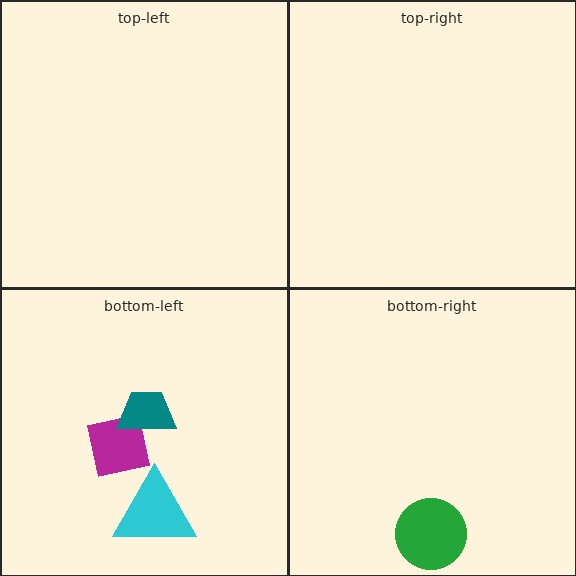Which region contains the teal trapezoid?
The bottom-left region.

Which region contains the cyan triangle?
The bottom-left region.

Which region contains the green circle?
The bottom-right region.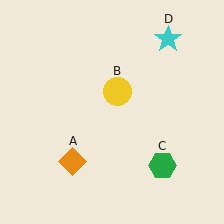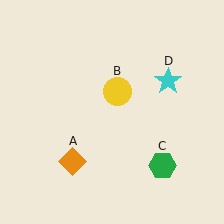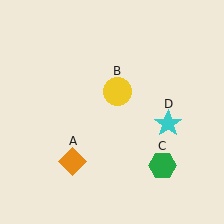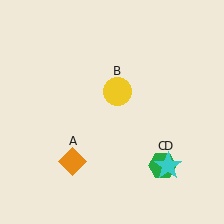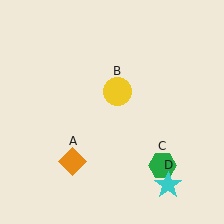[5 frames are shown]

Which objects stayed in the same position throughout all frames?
Orange diamond (object A) and yellow circle (object B) and green hexagon (object C) remained stationary.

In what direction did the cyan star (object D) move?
The cyan star (object D) moved down.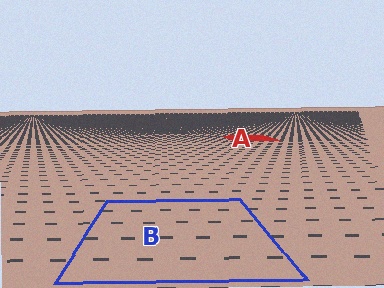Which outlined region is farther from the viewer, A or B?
Region A is farther from the viewer — the texture elements inside it appear smaller and more densely packed.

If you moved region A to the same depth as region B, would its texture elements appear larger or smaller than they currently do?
They would appear larger. At a closer depth, the same texture elements are projected at a bigger on-screen size.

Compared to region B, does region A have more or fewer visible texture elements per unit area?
Region A has more texture elements per unit area — they are packed more densely because it is farther away.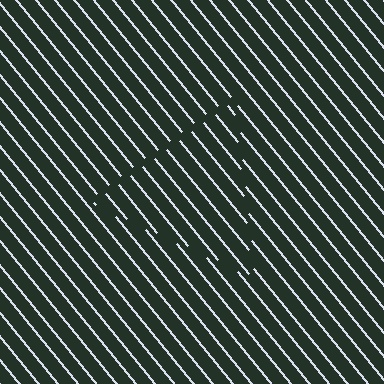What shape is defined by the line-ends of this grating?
An illusory triangle. The interior of the shape contains the same grating, shifted by half a period — the contour is defined by the phase discontinuity where line-ends from the inner and outer gratings abut.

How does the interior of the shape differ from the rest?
The interior of the shape contains the same grating, shifted by half a period — the contour is defined by the phase discontinuity where line-ends from the inner and outer gratings abut.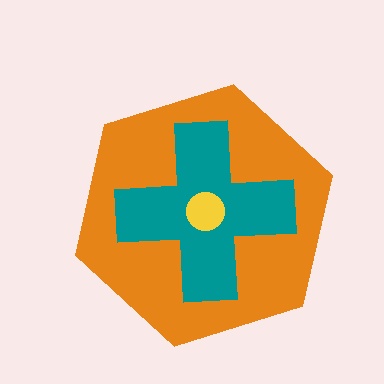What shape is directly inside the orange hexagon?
The teal cross.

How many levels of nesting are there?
3.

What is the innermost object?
The yellow circle.